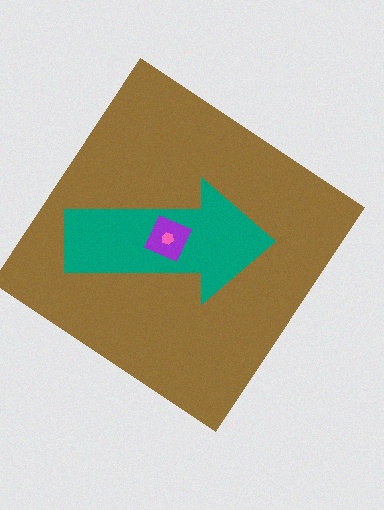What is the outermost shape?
The brown diamond.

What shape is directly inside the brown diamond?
The teal arrow.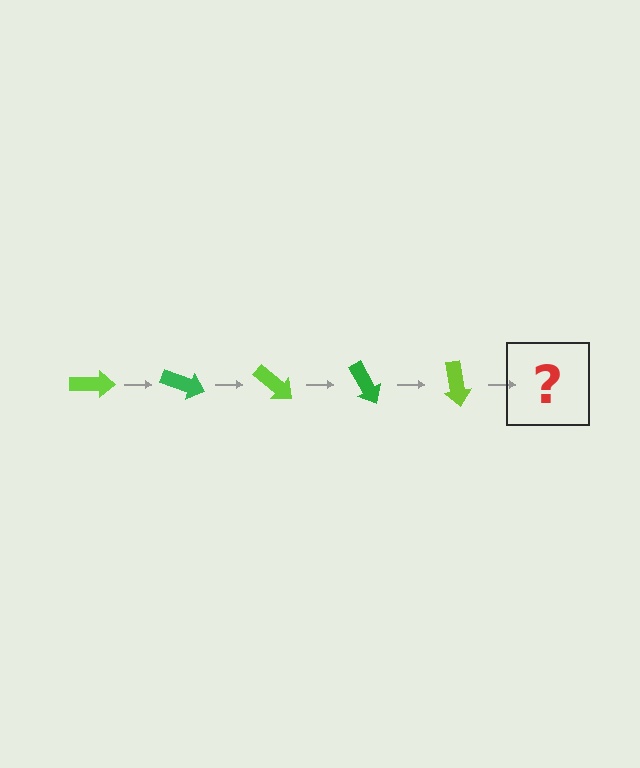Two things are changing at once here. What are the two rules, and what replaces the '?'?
The two rules are that it rotates 20 degrees each step and the color cycles through lime and green. The '?' should be a green arrow, rotated 100 degrees from the start.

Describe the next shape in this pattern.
It should be a green arrow, rotated 100 degrees from the start.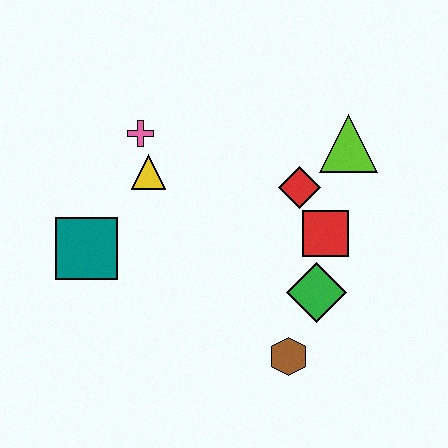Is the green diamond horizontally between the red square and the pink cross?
Yes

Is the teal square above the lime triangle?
No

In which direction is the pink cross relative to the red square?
The pink cross is to the left of the red square.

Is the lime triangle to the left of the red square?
No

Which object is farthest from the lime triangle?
The teal square is farthest from the lime triangle.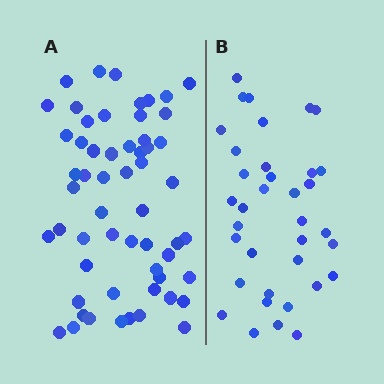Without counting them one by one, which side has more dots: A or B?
Region A (the left region) has more dots.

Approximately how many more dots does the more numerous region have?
Region A has approximately 20 more dots than region B.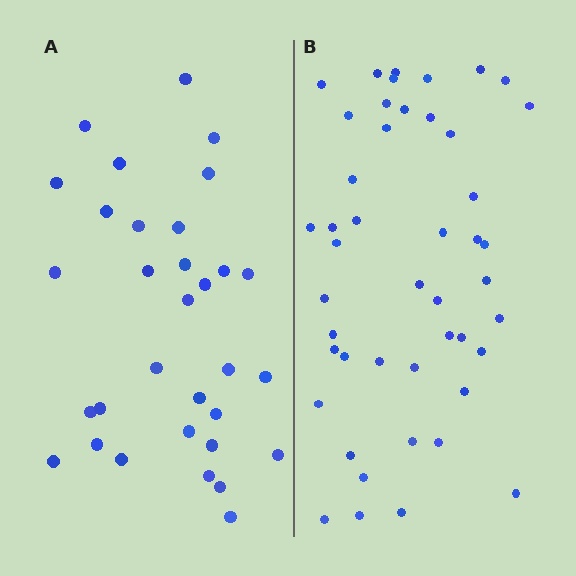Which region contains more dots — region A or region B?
Region B (the right region) has more dots.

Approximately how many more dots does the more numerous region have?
Region B has approximately 15 more dots than region A.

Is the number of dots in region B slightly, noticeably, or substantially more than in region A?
Region B has noticeably more, but not dramatically so. The ratio is roughly 1.4 to 1.